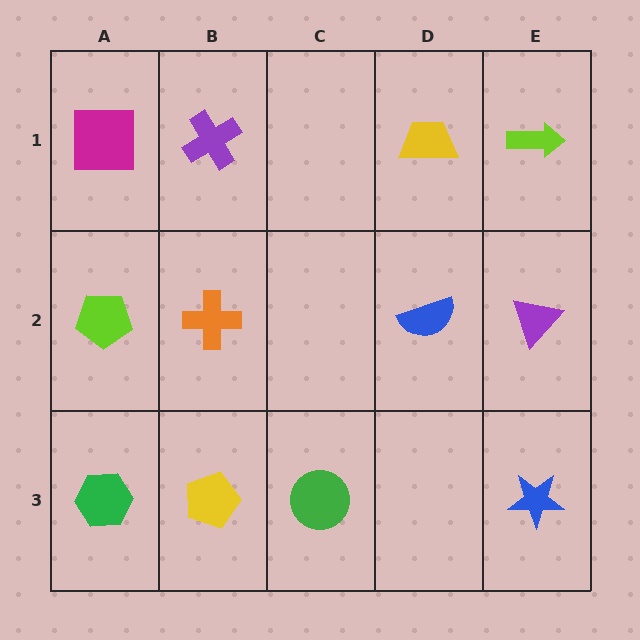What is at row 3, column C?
A green circle.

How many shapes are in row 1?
4 shapes.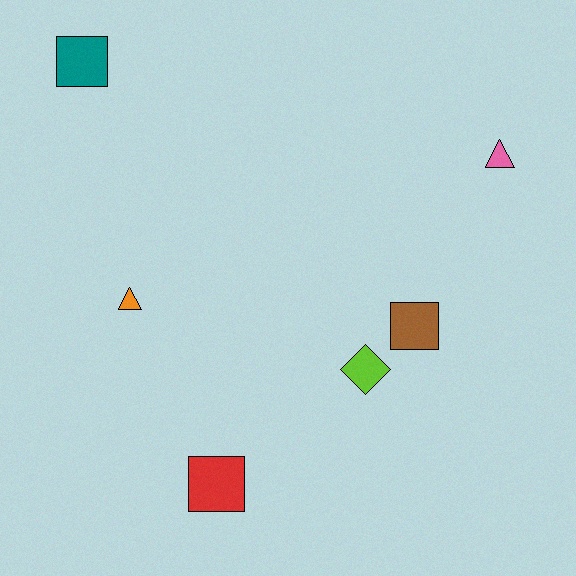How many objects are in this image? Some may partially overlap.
There are 6 objects.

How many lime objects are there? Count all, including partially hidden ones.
There is 1 lime object.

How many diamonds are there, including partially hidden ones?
There is 1 diamond.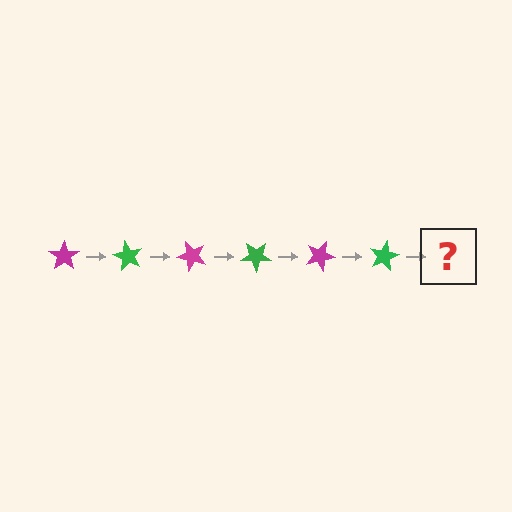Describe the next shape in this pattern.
It should be a magenta star, rotated 360 degrees from the start.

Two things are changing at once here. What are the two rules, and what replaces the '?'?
The two rules are that it rotates 60 degrees each step and the color cycles through magenta and green. The '?' should be a magenta star, rotated 360 degrees from the start.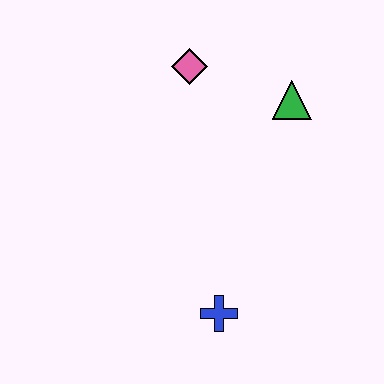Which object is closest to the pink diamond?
The green triangle is closest to the pink diamond.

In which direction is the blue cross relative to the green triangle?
The blue cross is below the green triangle.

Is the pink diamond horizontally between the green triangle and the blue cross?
No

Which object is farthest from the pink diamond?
The blue cross is farthest from the pink diamond.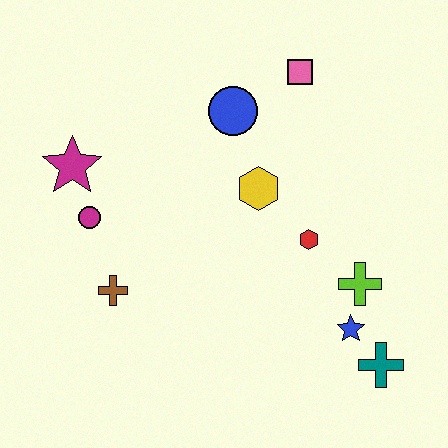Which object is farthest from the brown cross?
The pink square is farthest from the brown cross.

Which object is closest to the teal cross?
The blue star is closest to the teal cross.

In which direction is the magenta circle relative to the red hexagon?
The magenta circle is to the left of the red hexagon.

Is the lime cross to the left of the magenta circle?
No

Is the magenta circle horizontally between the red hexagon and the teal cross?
No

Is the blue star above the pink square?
No